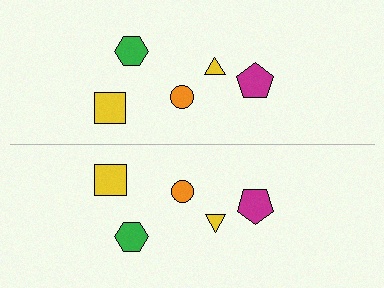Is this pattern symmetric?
Yes, this pattern has bilateral (reflection) symmetry.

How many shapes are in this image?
There are 10 shapes in this image.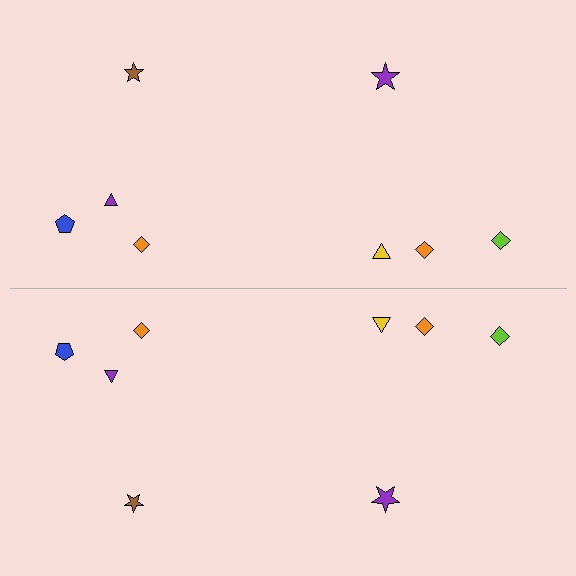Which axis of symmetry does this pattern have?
The pattern has a horizontal axis of symmetry running through the center of the image.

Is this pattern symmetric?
Yes, this pattern has bilateral (reflection) symmetry.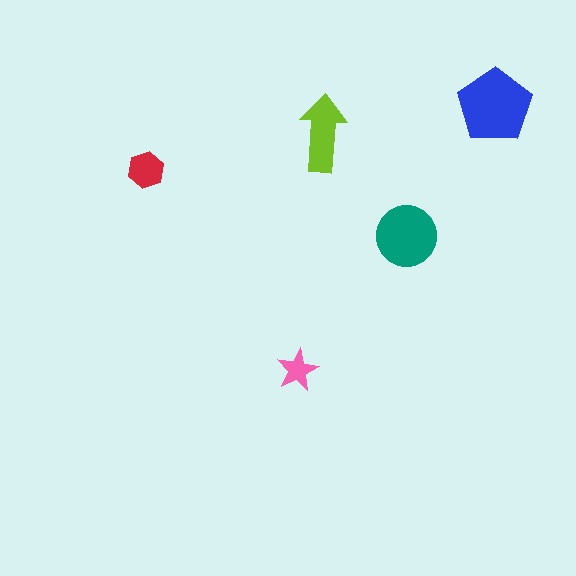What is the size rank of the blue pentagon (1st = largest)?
1st.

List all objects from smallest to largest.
The pink star, the red hexagon, the lime arrow, the teal circle, the blue pentagon.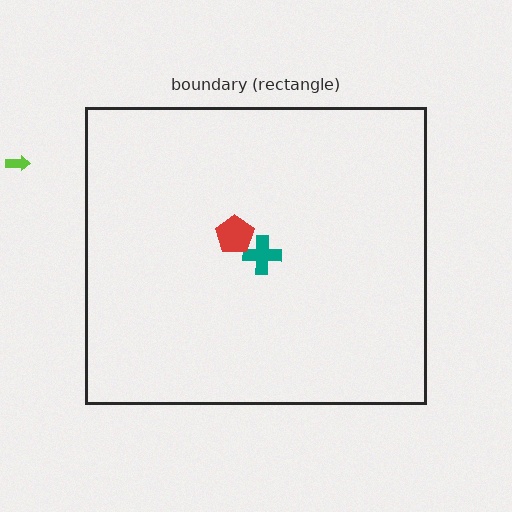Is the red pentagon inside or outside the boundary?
Inside.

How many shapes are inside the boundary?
2 inside, 1 outside.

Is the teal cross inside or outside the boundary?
Inside.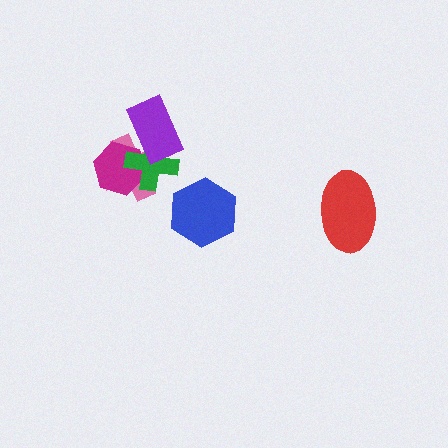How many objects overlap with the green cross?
3 objects overlap with the green cross.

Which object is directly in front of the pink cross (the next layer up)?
The magenta hexagon is directly in front of the pink cross.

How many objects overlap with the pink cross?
3 objects overlap with the pink cross.